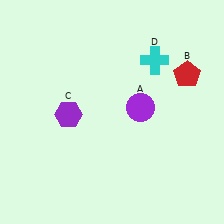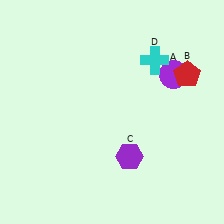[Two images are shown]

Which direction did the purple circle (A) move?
The purple circle (A) moved right.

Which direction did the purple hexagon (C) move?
The purple hexagon (C) moved right.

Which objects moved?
The objects that moved are: the purple circle (A), the purple hexagon (C).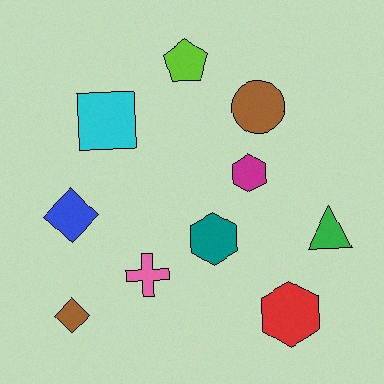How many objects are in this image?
There are 10 objects.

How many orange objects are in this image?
There are no orange objects.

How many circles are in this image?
There is 1 circle.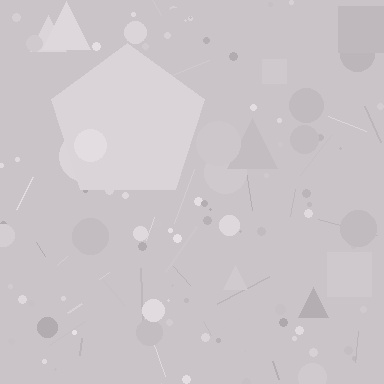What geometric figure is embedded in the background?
A pentagon is embedded in the background.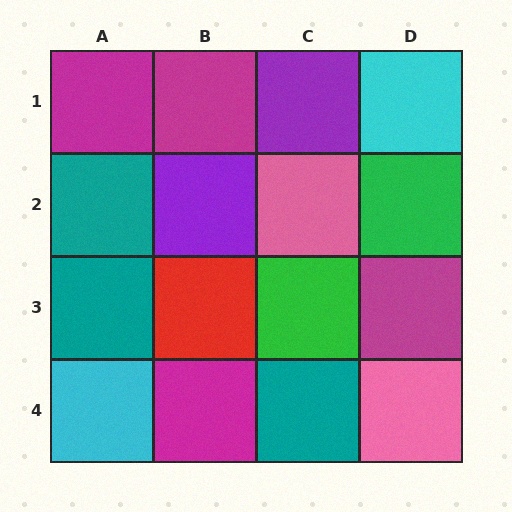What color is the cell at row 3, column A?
Teal.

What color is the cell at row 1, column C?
Purple.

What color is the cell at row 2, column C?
Pink.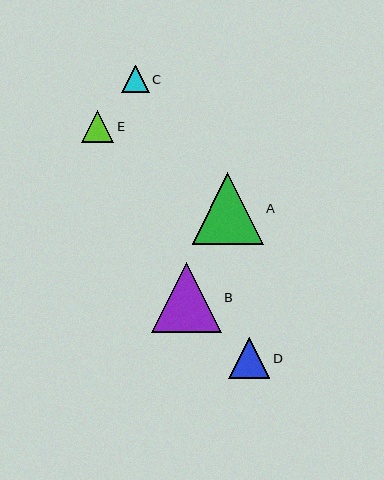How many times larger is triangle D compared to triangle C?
Triangle D is approximately 1.5 times the size of triangle C.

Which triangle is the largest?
Triangle A is the largest with a size of approximately 71 pixels.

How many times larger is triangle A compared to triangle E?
Triangle A is approximately 2.2 times the size of triangle E.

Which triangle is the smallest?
Triangle C is the smallest with a size of approximately 28 pixels.